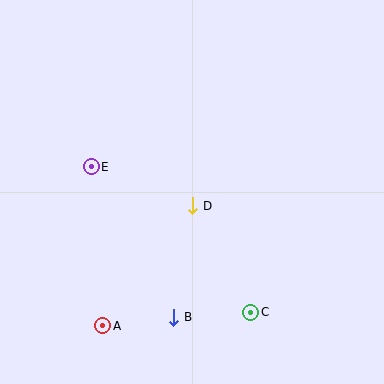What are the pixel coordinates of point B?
Point B is at (174, 317).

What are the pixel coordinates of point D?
Point D is at (193, 206).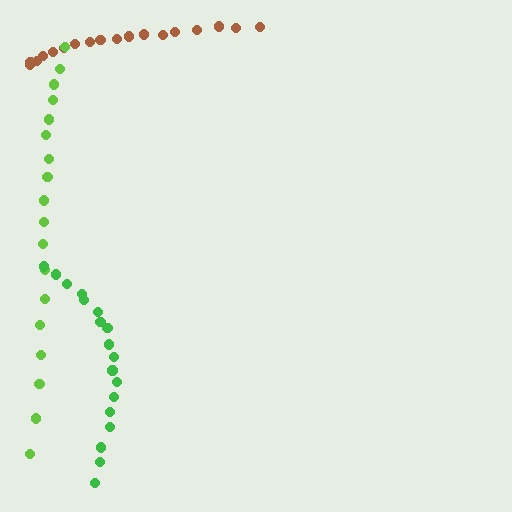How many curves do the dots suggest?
There are 3 distinct paths.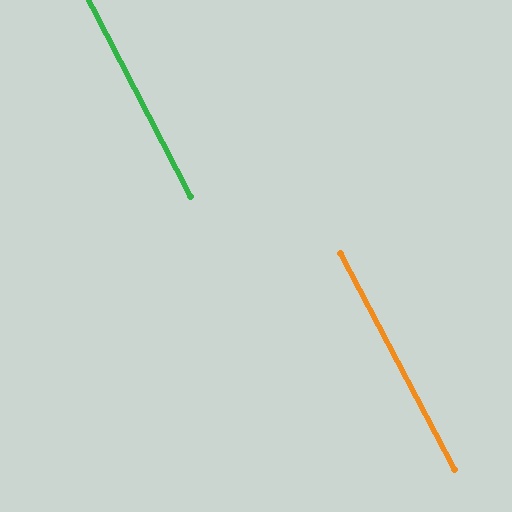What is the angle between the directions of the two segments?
Approximately 0 degrees.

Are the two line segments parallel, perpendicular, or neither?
Parallel — their directions differ by only 0.4°.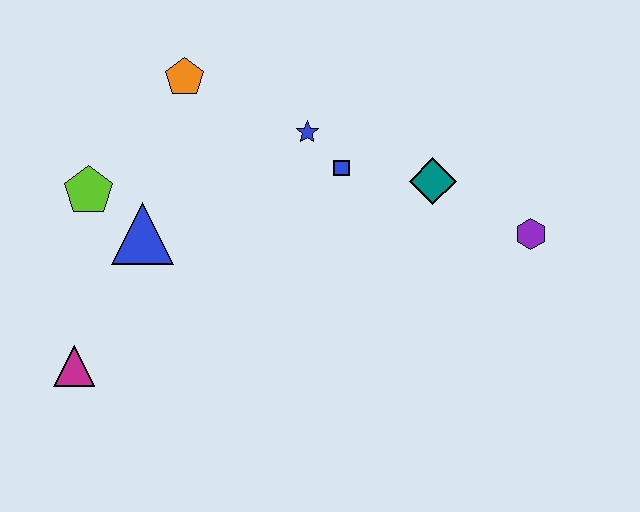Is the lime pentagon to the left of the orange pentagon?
Yes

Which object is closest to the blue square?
The blue star is closest to the blue square.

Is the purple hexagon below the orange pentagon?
Yes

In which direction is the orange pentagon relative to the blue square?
The orange pentagon is to the left of the blue square.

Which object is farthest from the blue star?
The magenta triangle is farthest from the blue star.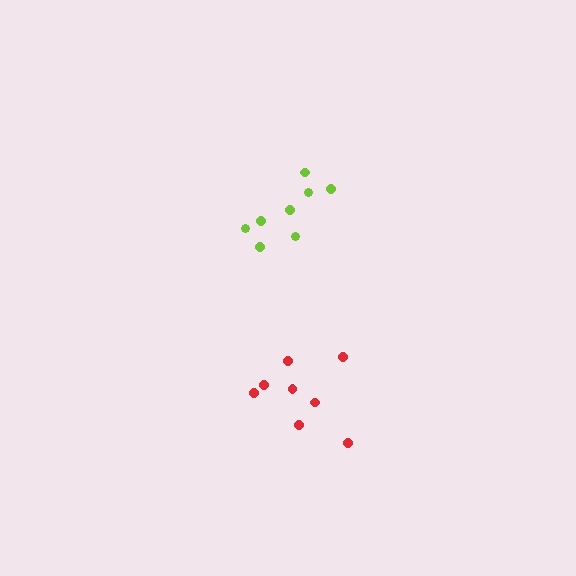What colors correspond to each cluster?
The clusters are colored: red, lime.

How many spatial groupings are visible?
There are 2 spatial groupings.